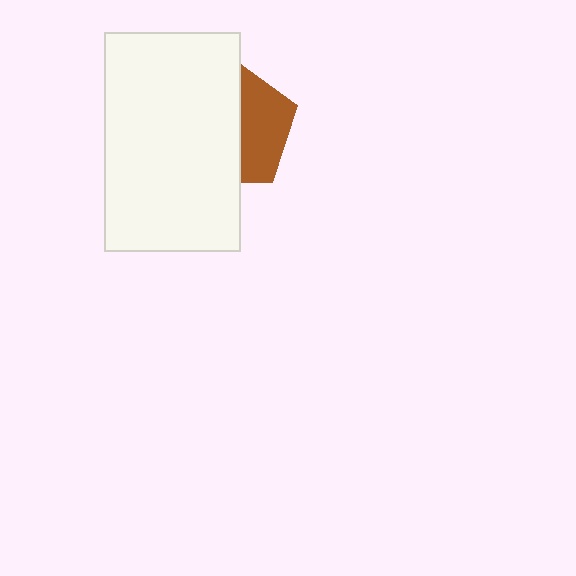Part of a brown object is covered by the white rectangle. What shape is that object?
It is a pentagon.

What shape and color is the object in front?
The object in front is a white rectangle.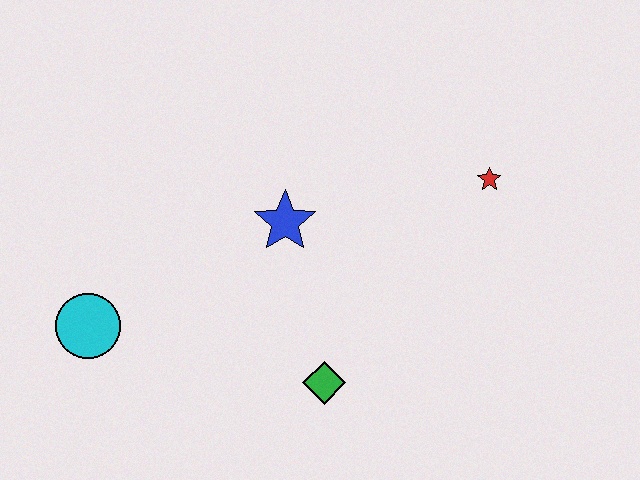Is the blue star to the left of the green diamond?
Yes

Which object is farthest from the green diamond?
The red star is farthest from the green diamond.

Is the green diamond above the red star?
No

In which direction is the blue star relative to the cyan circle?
The blue star is to the right of the cyan circle.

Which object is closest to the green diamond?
The blue star is closest to the green diamond.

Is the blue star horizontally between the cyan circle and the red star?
Yes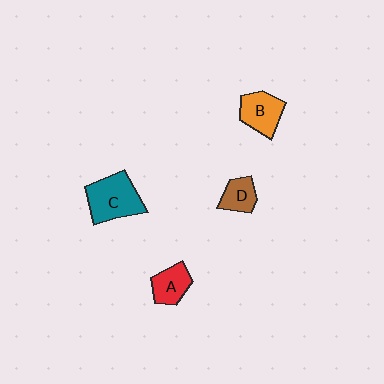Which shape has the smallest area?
Shape D (brown).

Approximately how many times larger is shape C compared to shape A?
Approximately 1.7 times.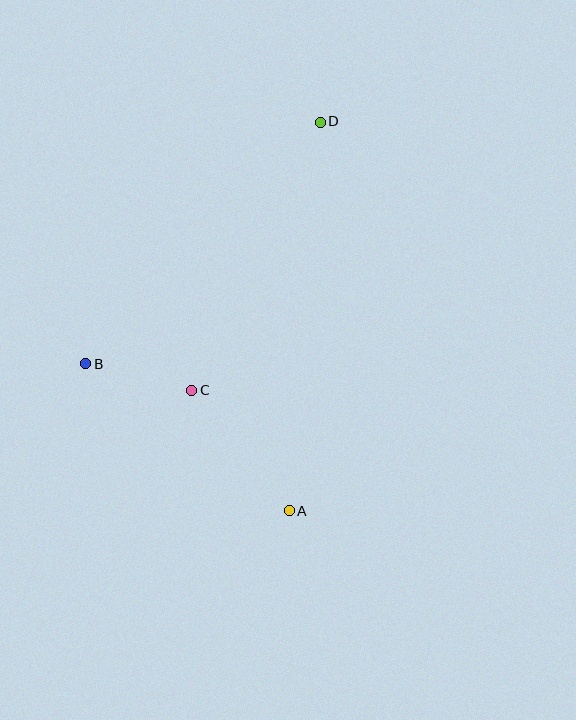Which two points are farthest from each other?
Points A and D are farthest from each other.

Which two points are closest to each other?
Points B and C are closest to each other.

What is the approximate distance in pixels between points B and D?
The distance between B and D is approximately 337 pixels.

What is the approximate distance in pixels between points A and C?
The distance between A and C is approximately 154 pixels.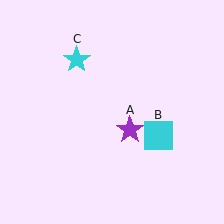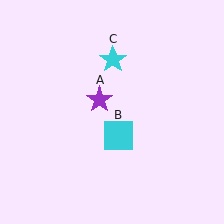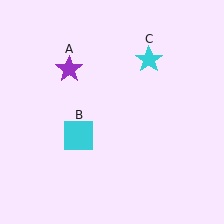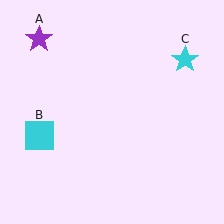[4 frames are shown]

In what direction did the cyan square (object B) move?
The cyan square (object B) moved left.